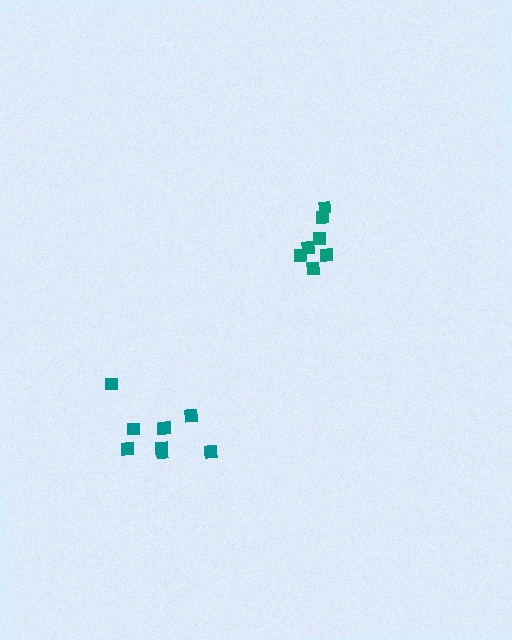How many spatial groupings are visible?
There are 2 spatial groupings.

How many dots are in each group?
Group 1: 9 dots, Group 2: 7 dots (16 total).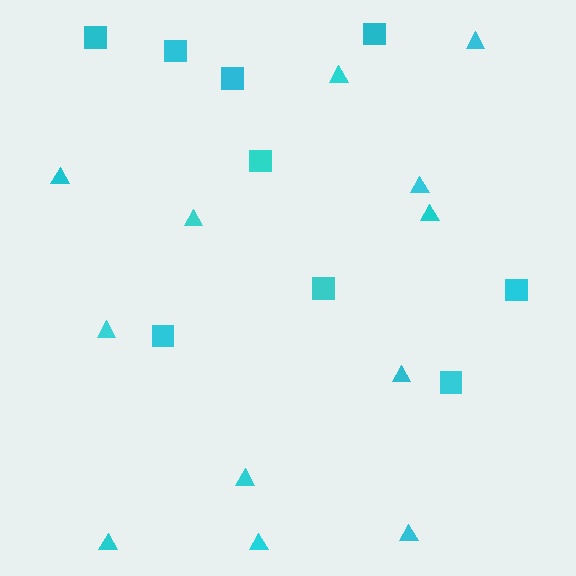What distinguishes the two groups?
There are 2 groups: one group of squares (9) and one group of triangles (12).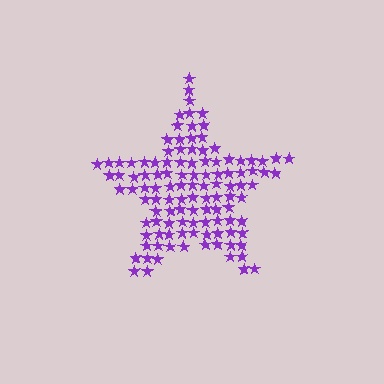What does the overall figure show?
The overall figure shows a star.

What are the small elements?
The small elements are stars.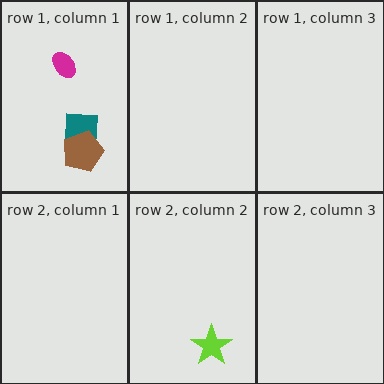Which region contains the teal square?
The row 1, column 1 region.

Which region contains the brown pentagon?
The row 1, column 1 region.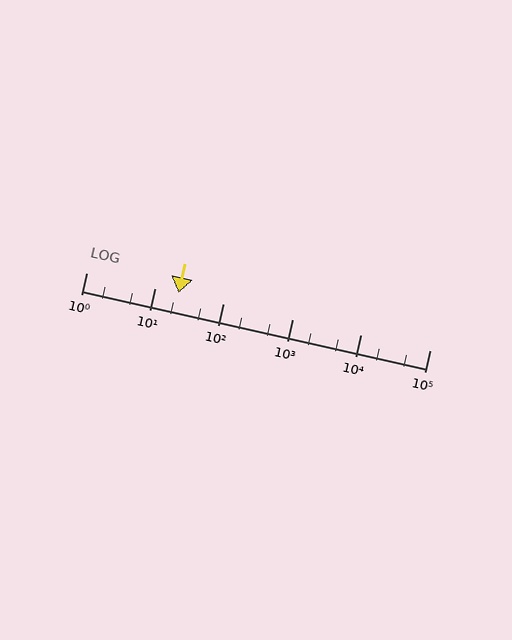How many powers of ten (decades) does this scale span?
The scale spans 5 decades, from 1 to 100000.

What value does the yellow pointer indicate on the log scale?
The pointer indicates approximately 22.